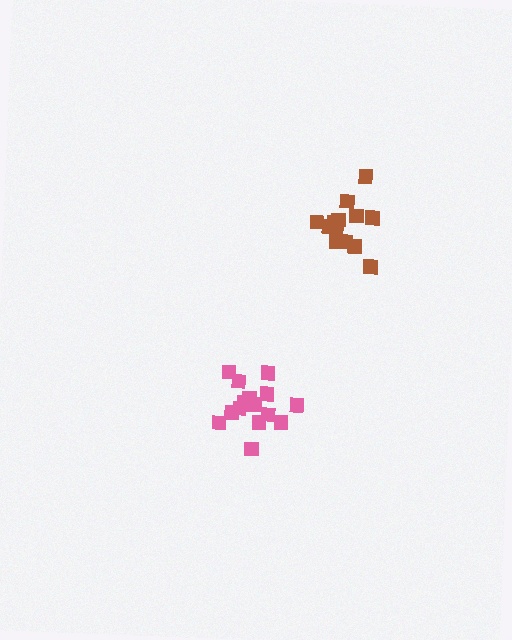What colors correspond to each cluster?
The clusters are colored: brown, pink.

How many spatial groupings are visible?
There are 2 spatial groupings.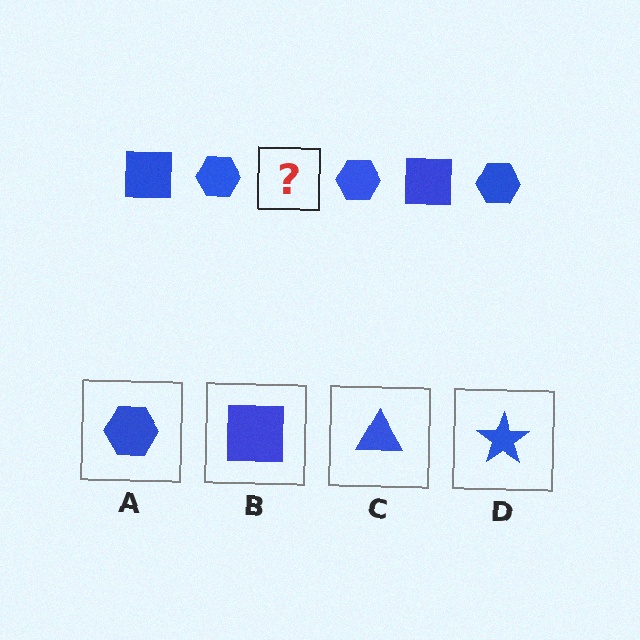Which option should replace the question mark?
Option B.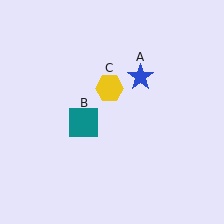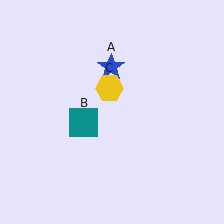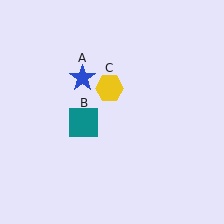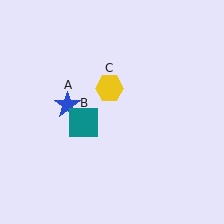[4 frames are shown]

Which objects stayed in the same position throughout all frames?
Teal square (object B) and yellow hexagon (object C) remained stationary.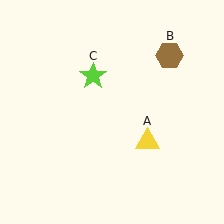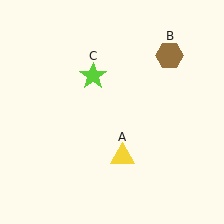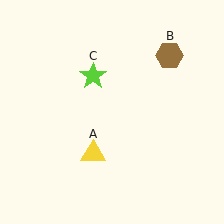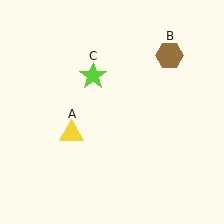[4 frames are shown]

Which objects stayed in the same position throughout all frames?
Brown hexagon (object B) and lime star (object C) remained stationary.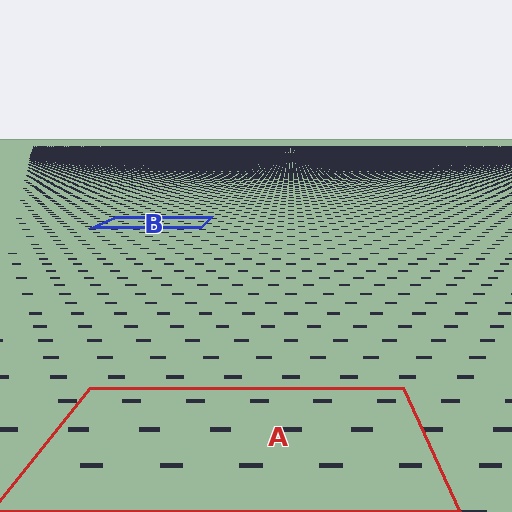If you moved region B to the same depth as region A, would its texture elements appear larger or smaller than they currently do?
They would appear larger. At a closer depth, the same texture elements are projected at a bigger on-screen size.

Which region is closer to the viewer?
Region A is closer. The texture elements there are larger and more spread out.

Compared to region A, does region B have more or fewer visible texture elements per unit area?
Region B has more texture elements per unit area — they are packed more densely because it is farther away.